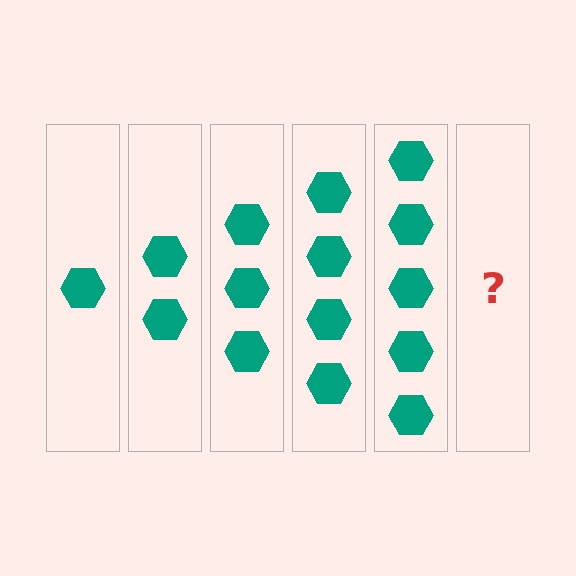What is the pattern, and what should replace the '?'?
The pattern is that each step adds one more hexagon. The '?' should be 6 hexagons.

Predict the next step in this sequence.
The next step is 6 hexagons.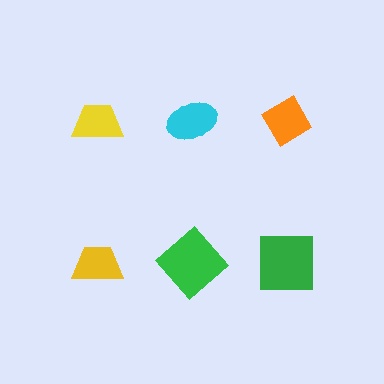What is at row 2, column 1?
A yellow trapezoid.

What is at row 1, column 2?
A cyan ellipse.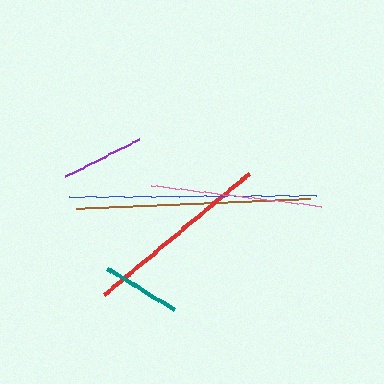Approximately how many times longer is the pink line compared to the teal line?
The pink line is approximately 2.2 times the length of the teal line.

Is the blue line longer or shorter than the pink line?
The blue line is longer than the pink line.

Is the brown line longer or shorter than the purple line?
The brown line is longer than the purple line.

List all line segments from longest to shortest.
From longest to shortest: blue, brown, red, pink, purple, teal.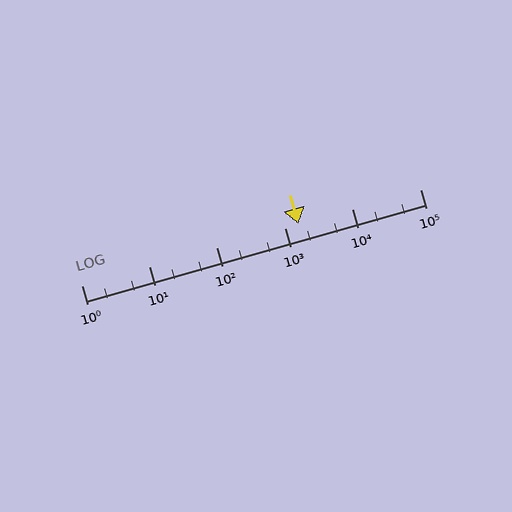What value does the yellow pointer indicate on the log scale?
The pointer indicates approximately 1600.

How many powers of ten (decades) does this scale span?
The scale spans 5 decades, from 1 to 100000.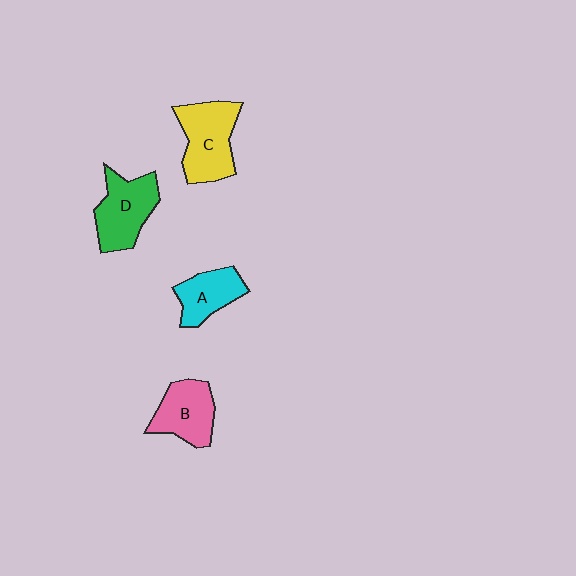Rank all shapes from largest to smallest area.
From largest to smallest: C (yellow), D (green), B (pink), A (cyan).